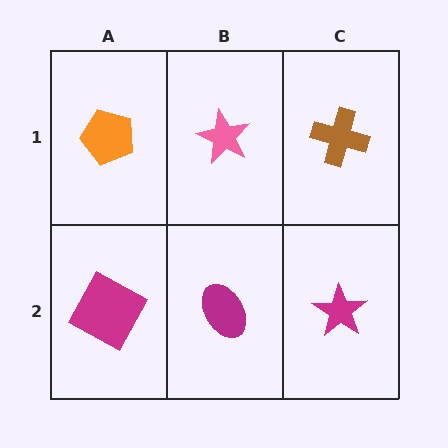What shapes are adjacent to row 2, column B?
A pink star (row 1, column B), a magenta square (row 2, column A), a magenta star (row 2, column C).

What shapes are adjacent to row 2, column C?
A brown cross (row 1, column C), a magenta ellipse (row 2, column B).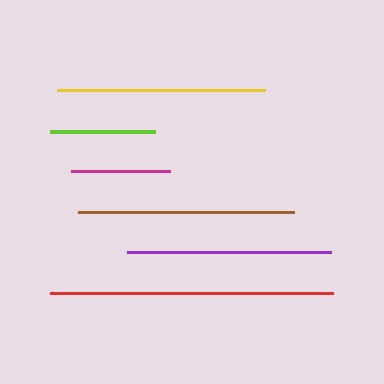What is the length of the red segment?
The red segment is approximately 284 pixels long.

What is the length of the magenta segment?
The magenta segment is approximately 99 pixels long.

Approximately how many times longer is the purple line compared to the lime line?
The purple line is approximately 1.9 times the length of the lime line.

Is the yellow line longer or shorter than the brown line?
The brown line is longer than the yellow line.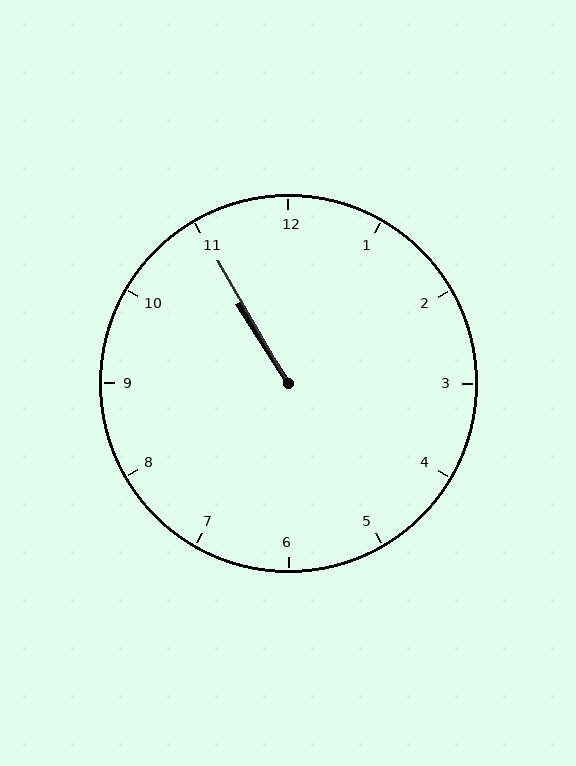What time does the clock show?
10:55.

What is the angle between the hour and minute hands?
Approximately 2 degrees.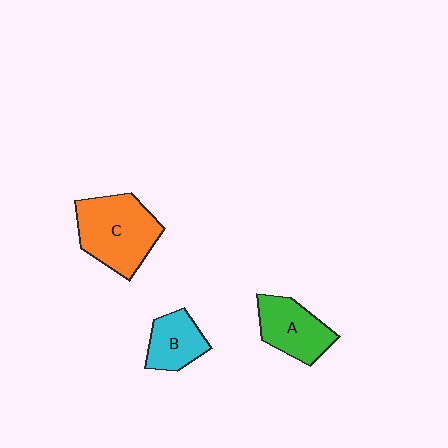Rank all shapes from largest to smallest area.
From largest to smallest: C (orange), A (green), B (cyan).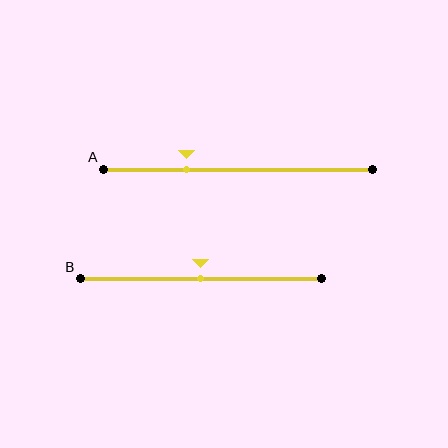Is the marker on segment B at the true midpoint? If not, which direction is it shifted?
Yes, the marker on segment B is at the true midpoint.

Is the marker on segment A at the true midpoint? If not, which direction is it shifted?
No, the marker on segment A is shifted to the left by about 19% of the segment length.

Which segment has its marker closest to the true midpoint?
Segment B has its marker closest to the true midpoint.